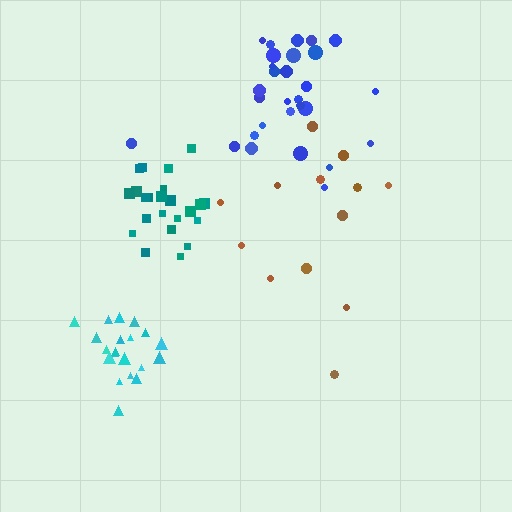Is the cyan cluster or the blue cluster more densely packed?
Cyan.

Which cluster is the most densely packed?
Cyan.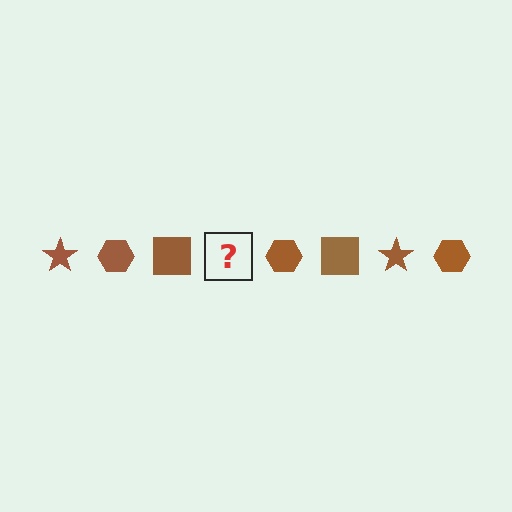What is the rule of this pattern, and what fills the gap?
The rule is that the pattern cycles through star, hexagon, square shapes in brown. The gap should be filled with a brown star.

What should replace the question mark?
The question mark should be replaced with a brown star.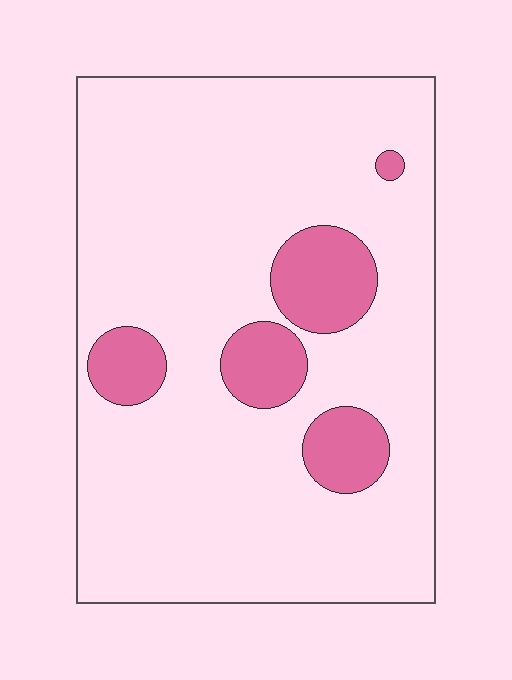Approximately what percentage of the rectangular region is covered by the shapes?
Approximately 15%.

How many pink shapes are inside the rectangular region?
5.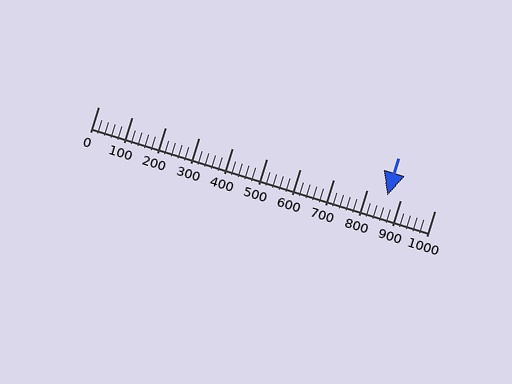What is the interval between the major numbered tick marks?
The major tick marks are spaced 100 units apart.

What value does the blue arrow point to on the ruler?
The blue arrow points to approximately 860.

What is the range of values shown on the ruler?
The ruler shows values from 0 to 1000.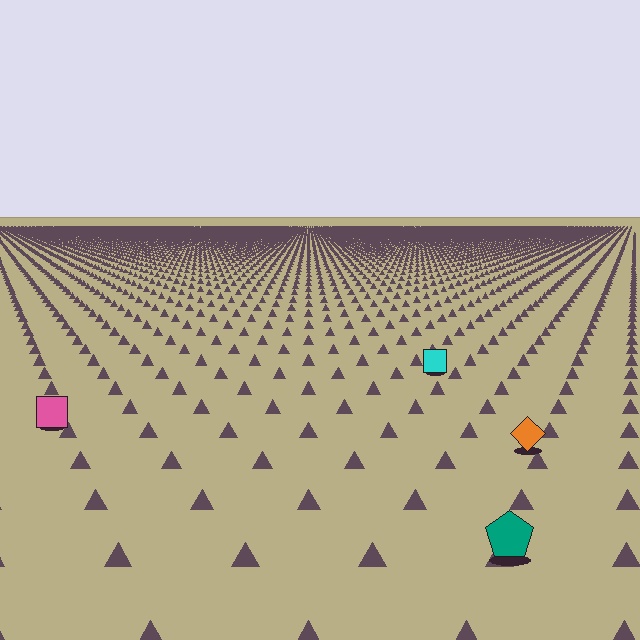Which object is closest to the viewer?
The teal pentagon is closest. The texture marks near it are larger and more spread out.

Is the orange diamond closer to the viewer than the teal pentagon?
No. The teal pentagon is closer — you can tell from the texture gradient: the ground texture is coarser near it.